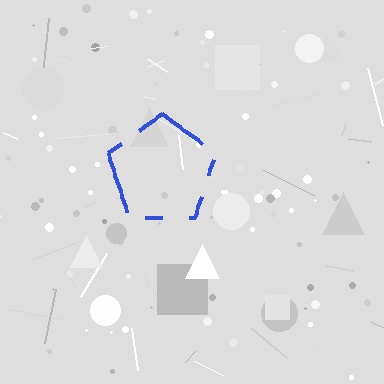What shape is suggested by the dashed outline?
The dashed outline suggests a pentagon.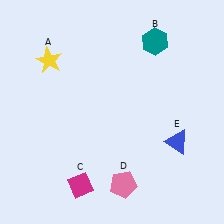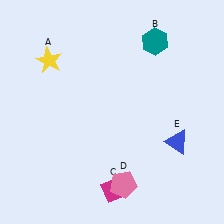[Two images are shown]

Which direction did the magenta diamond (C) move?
The magenta diamond (C) moved right.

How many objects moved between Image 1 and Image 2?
1 object moved between the two images.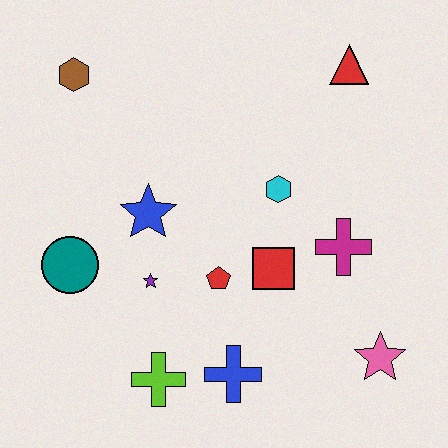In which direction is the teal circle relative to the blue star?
The teal circle is to the left of the blue star.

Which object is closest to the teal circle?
The purple star is closest to the teal circle.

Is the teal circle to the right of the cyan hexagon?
No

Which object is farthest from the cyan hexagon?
The brown hexagon is farthest from the cyan hexagon.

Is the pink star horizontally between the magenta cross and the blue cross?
No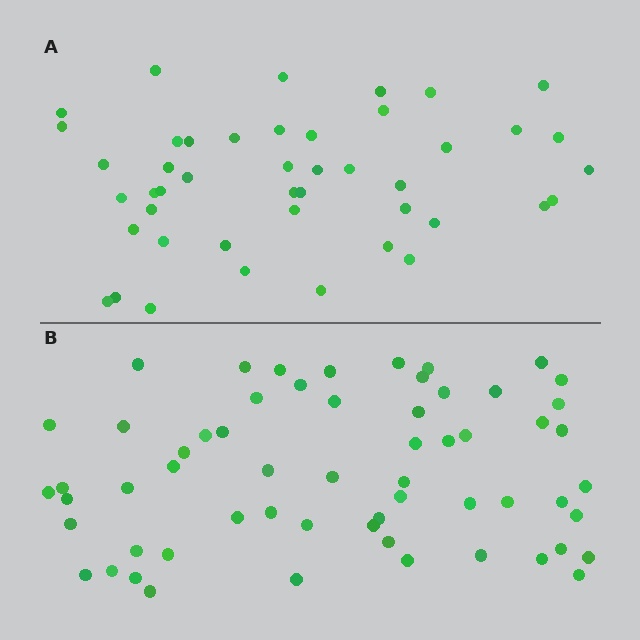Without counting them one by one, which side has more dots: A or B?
Region B (the bottom region) has more dots.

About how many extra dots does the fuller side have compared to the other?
Region B has approximately 15 more dots than region A.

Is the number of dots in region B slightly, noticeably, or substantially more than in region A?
Region B has noticeably more, but not dramatically so. The ratio is roughly 1.3 to 1.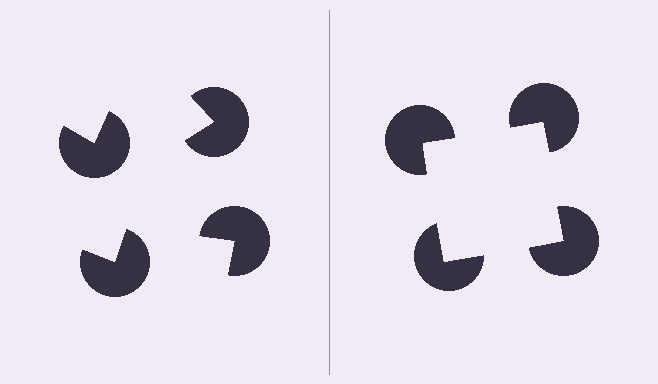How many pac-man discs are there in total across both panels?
8 — 4 on each side.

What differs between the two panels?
The pac-man discs are positioned identically on both sides; only the wedge orientations differ. On the right they align to a square; on the left they are misaligned.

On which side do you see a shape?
An illusory square appears on the right side. On the left side the wedge cuts are rotated, so no coherent shape forms.